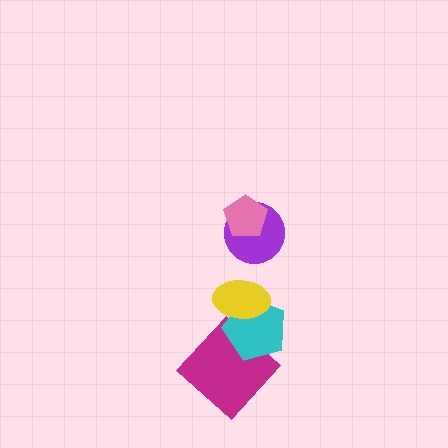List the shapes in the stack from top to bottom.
From top to bottom: the pink pentagon, the purple circle, the yellow ellipse, the cyan pentagon, the magenta diamond.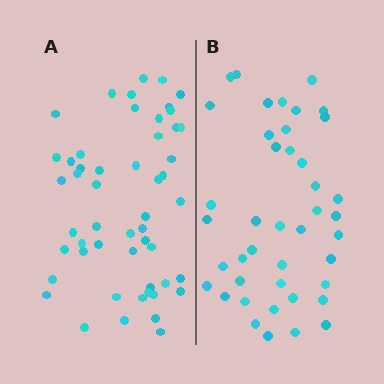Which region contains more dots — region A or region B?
Region A (the left region) has more dots.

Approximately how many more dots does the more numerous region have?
Region A has roughly 10 or so more dots than region B.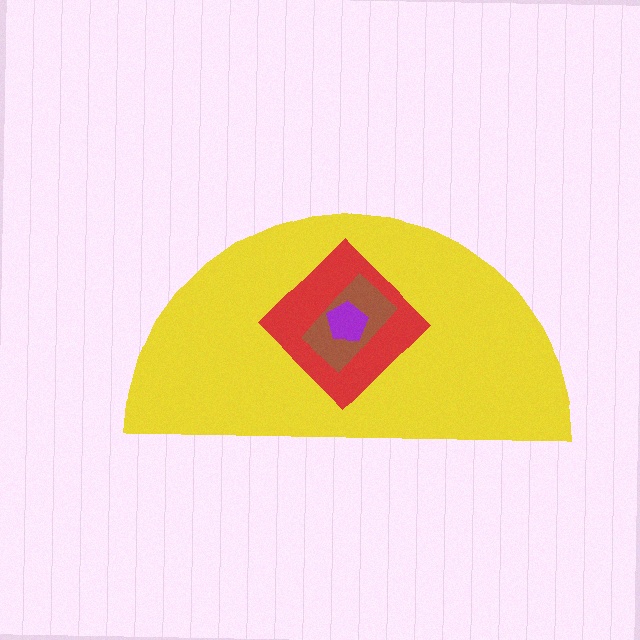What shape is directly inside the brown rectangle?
The purple pentagon.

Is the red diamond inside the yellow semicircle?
Yes.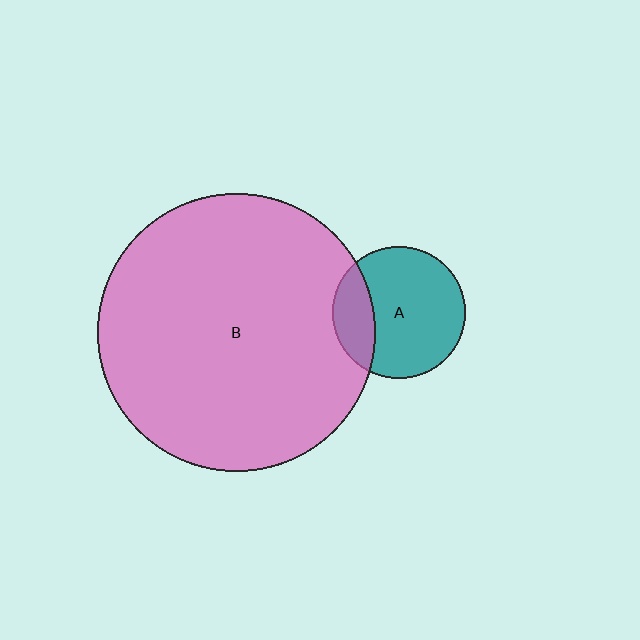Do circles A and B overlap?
Yes.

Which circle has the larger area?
Circle B (pink).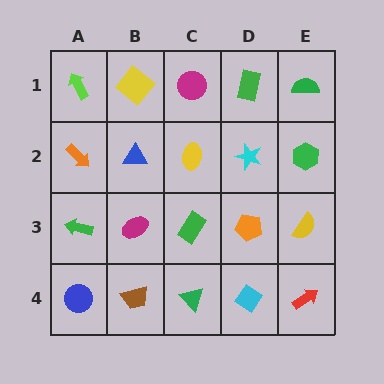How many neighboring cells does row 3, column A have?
3.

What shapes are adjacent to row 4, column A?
A green arrow (row 3, column A), a brown trapezoid (row 4, column B).